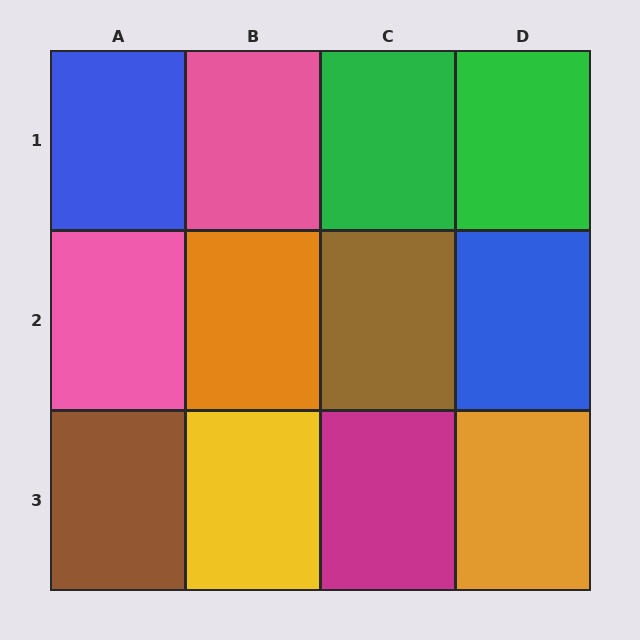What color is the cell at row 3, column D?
Orange.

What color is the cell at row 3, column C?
Magenta.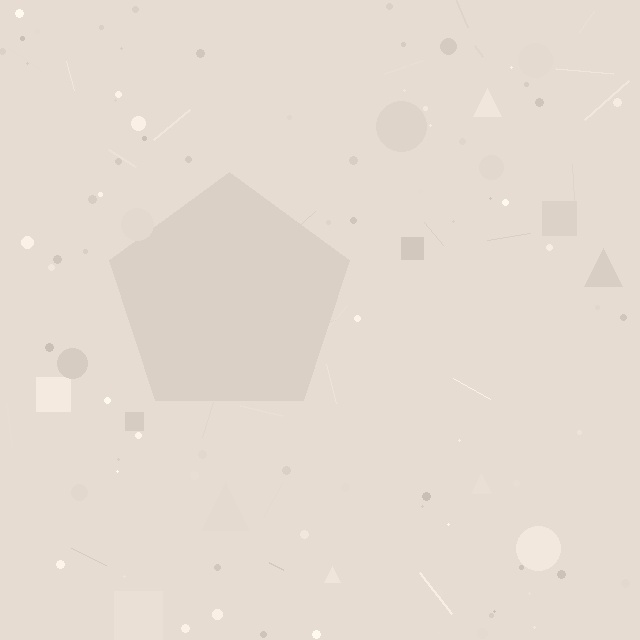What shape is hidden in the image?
A pentagon is hidden in the image.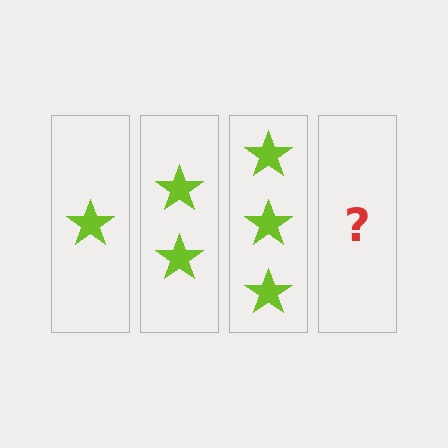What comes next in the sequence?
The next element should be 4 stars.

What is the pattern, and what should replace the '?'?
The pattern is that each step adds one more star. The '?' should be 4 stars.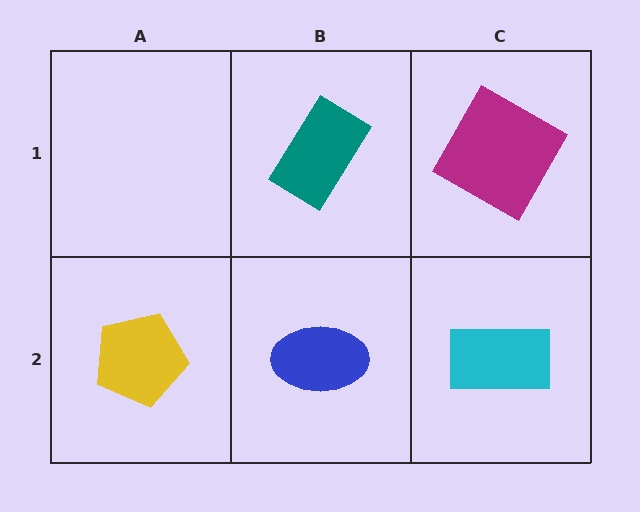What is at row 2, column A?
A yellow pentagon.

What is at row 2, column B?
A blue ellipse.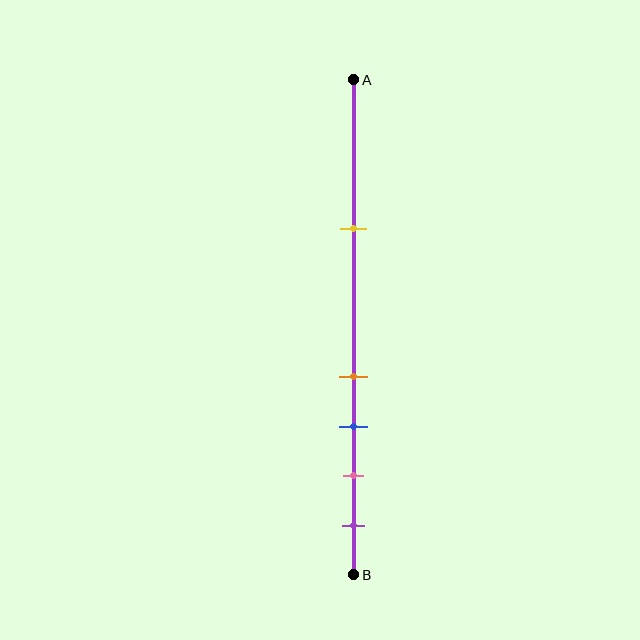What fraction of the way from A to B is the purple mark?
The purple mark is approximately 90% (0.9) of the way from A to B.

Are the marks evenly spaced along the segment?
No, the marks are not evenly spaced.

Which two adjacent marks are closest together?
The orange and blue marks are the closest adjacent pair.